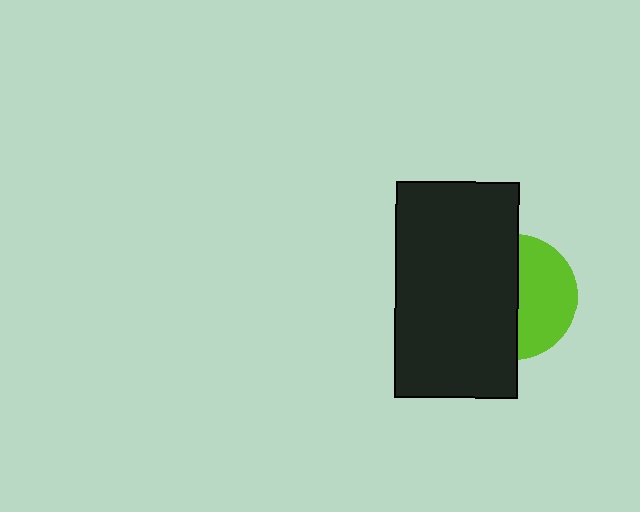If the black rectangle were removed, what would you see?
You would see the complete lime circle.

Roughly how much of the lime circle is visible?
A small part of it is visible (roughly 45%).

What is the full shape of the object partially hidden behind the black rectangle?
The partially hidden object is a lime circle.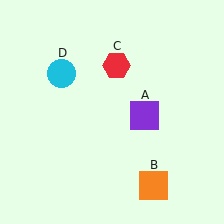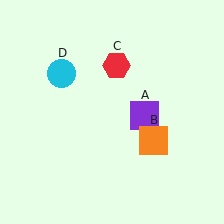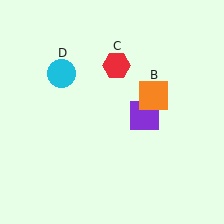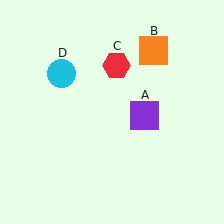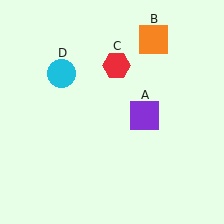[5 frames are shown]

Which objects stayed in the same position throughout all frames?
Purple square (object A) and red hexagon (object C) and cyan circle (object D) remained stationary.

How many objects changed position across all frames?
1 object changed position: orange square (object B).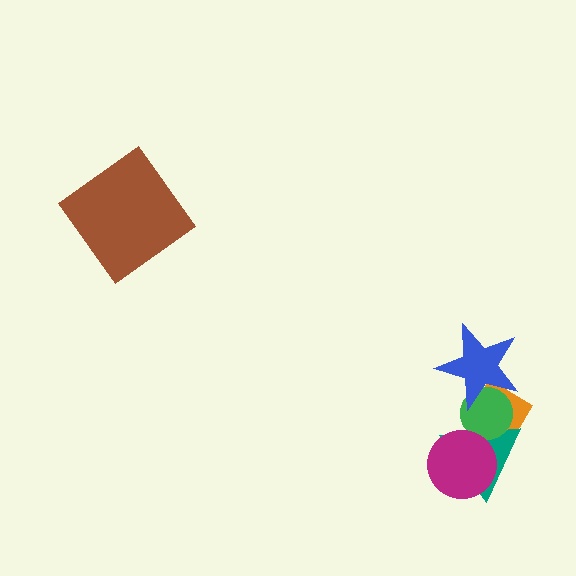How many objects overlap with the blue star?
2 objects overlap with the blue star.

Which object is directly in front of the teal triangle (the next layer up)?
The green circle is directly in front of the teal triangle.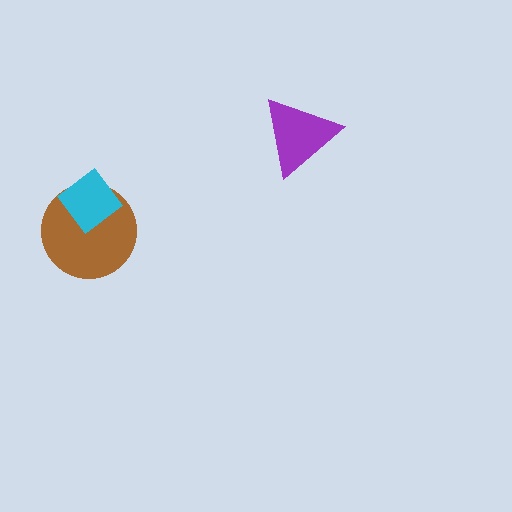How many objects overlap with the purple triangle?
0 objects overlap with the purple triangle.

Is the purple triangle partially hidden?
No, no other shape covers it.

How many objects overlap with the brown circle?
1 object overlaps with the brown circle.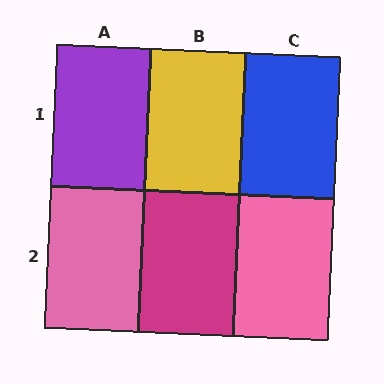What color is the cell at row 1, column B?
Yellow.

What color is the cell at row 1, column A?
Purple.